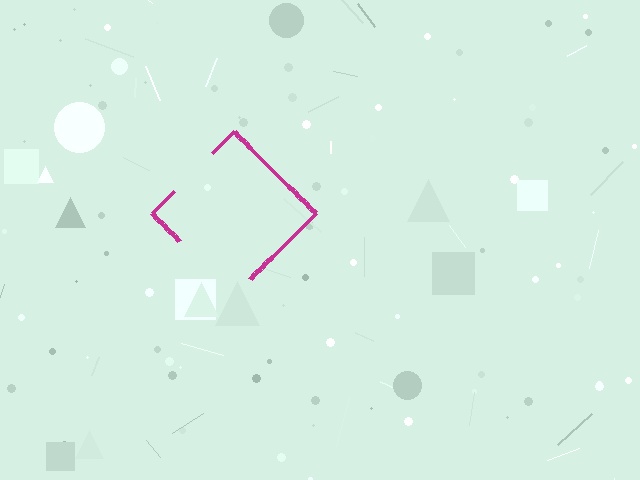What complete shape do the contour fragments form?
The contour fragments form a diamond.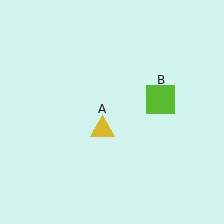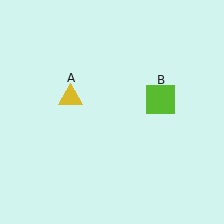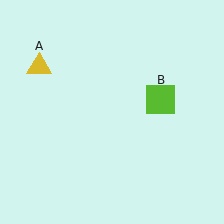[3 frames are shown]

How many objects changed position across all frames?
1 object changed position: yellow triangle (object A).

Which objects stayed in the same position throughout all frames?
Lime square (object B) remained stationary.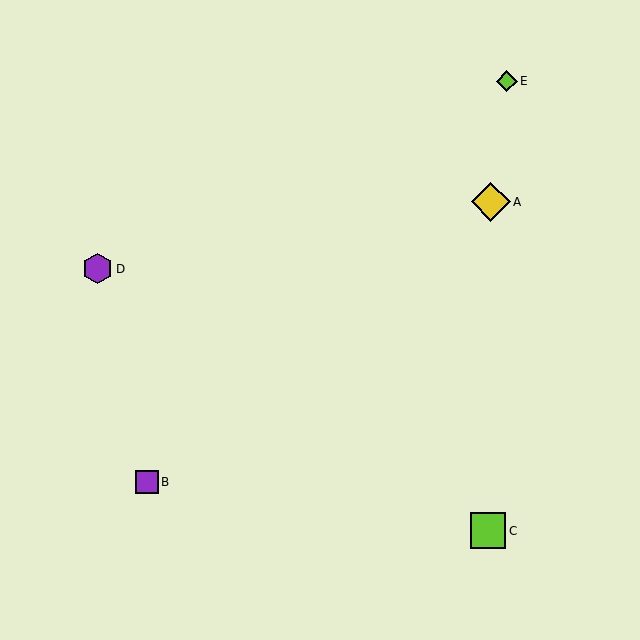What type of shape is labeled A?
Shape A is a yellow diamond.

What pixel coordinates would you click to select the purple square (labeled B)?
Click at (147, 482) to select the purple square B.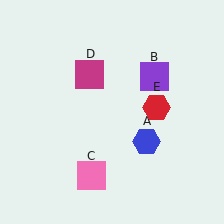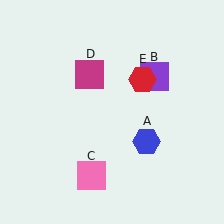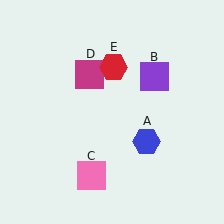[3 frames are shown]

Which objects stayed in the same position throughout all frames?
Blue hexagon (object A) and purple square (object B) and pink square (object C) and magenta square (object D) remained stationary.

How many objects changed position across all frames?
1 object changed position: red hexagon (object E).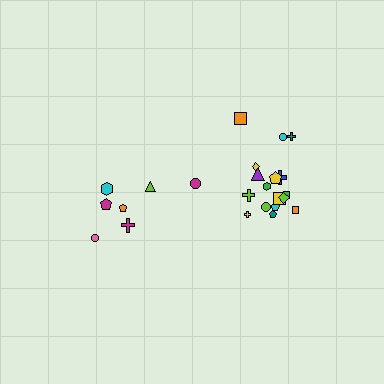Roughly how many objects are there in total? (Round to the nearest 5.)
Roughly 25 objects in total.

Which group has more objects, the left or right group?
The right group.